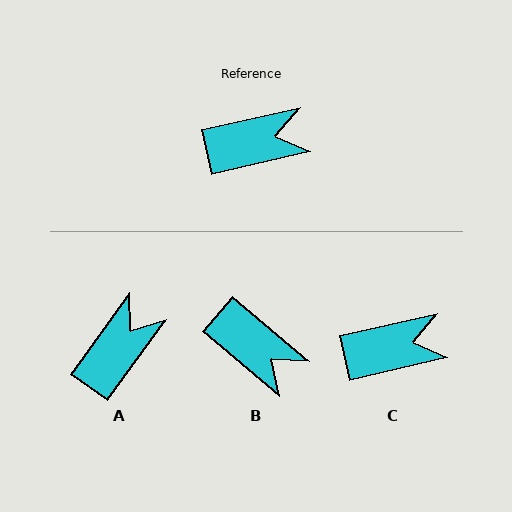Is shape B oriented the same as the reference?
No, it is off by about 53 degrees.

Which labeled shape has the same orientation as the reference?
C.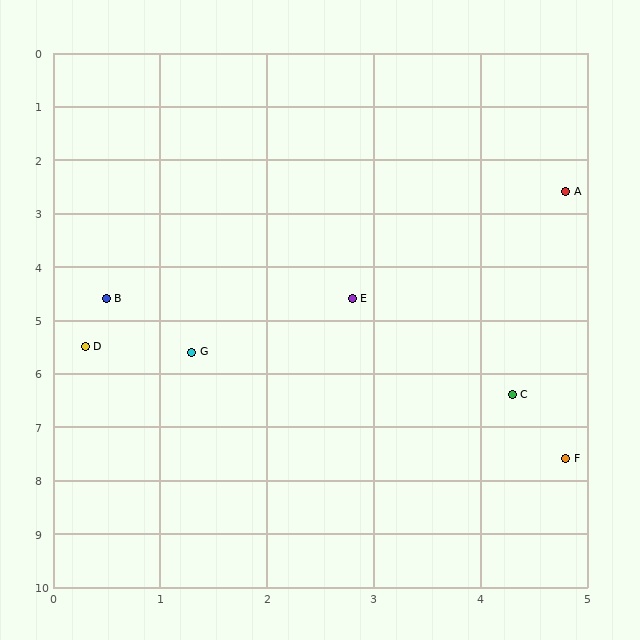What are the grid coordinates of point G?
Point G is at approximately (1.3, 5.6).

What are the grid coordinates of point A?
Point A is at approximately (4.8, 2.6).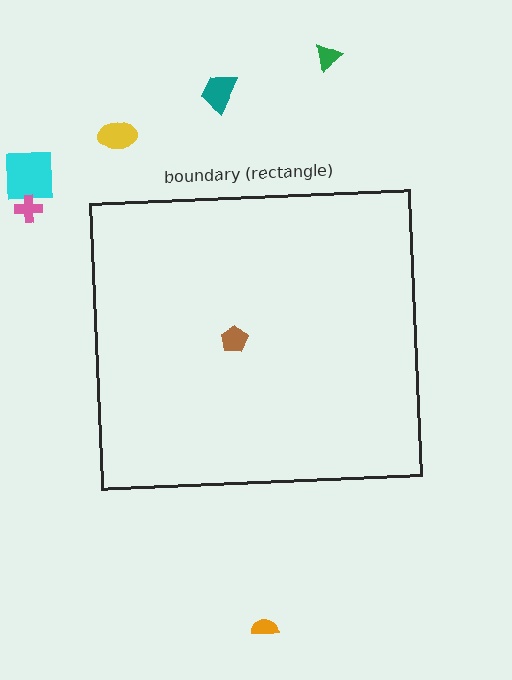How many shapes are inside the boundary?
1 inside, 6 outside.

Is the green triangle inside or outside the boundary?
Outside.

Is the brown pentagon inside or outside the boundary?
Inside.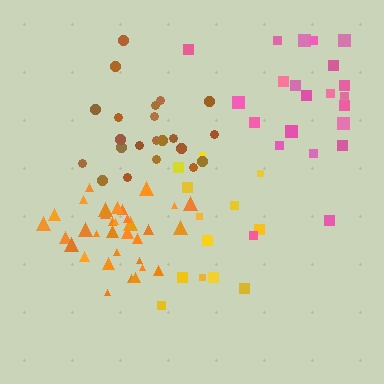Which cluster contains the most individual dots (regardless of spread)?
Orange (34).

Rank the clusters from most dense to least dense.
orange, brown, yellow, pink.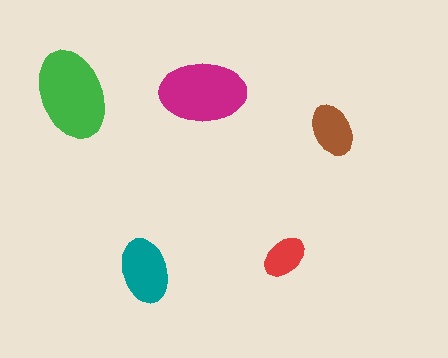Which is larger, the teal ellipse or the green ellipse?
The green one.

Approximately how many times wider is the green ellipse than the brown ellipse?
About 1.5 times wider.